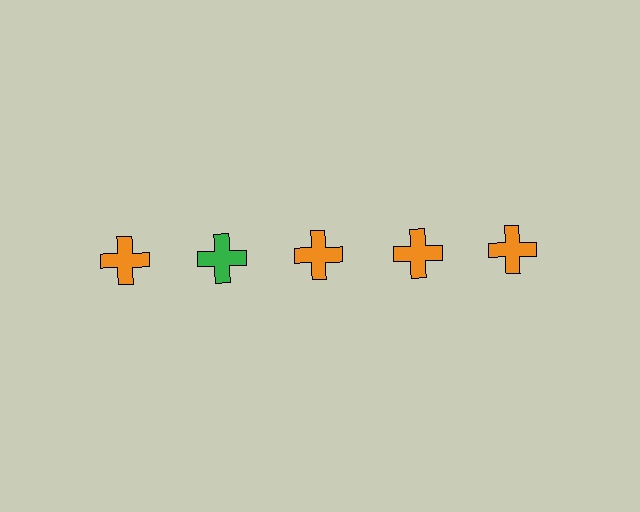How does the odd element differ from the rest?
It has a different color: green instead of orange.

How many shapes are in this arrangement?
There are 5 shapes arranged in a grid pattern.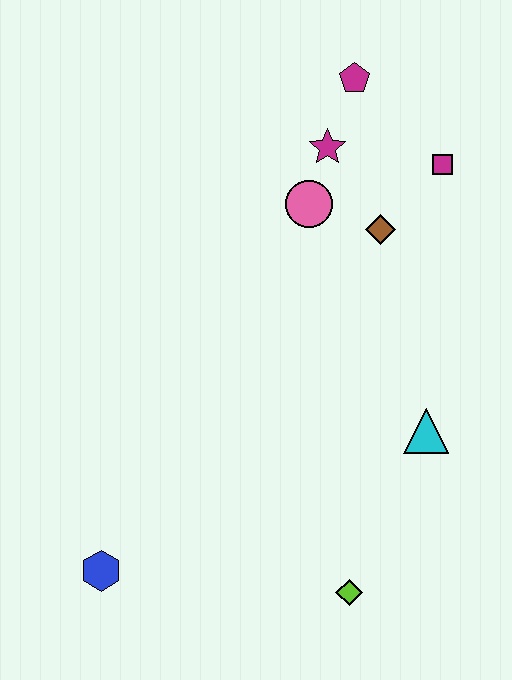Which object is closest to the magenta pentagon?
The magenta star is closest to the magenta pentagon.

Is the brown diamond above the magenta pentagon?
No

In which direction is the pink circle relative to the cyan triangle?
The pink circle is above the cyan triangle.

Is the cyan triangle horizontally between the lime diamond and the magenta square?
Yes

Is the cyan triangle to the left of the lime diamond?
No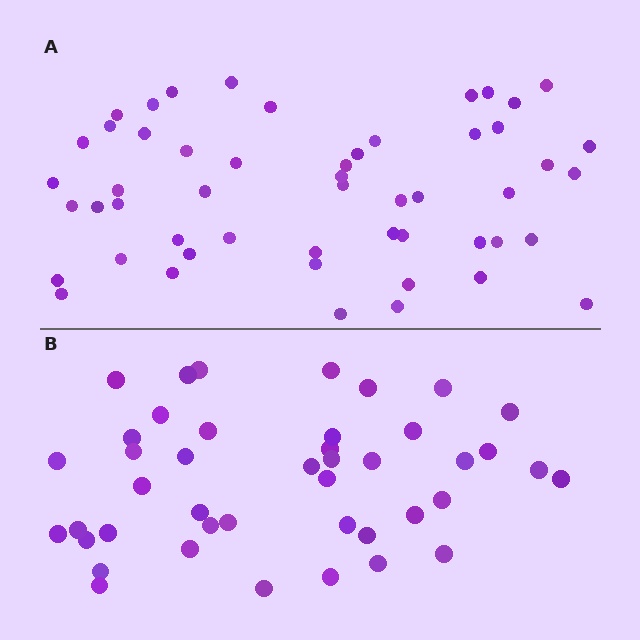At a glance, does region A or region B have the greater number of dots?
Region A (the top region) has more dots.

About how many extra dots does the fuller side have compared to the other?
Region A has roughly 8 or so more dots than region B.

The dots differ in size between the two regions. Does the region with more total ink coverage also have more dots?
No. Region B has more total ink coverage because its dots are larger, but region A actually contains more individual dots. Total area can be misleading — the number of items is what matters here.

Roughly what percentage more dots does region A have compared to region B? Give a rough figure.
About 20% more.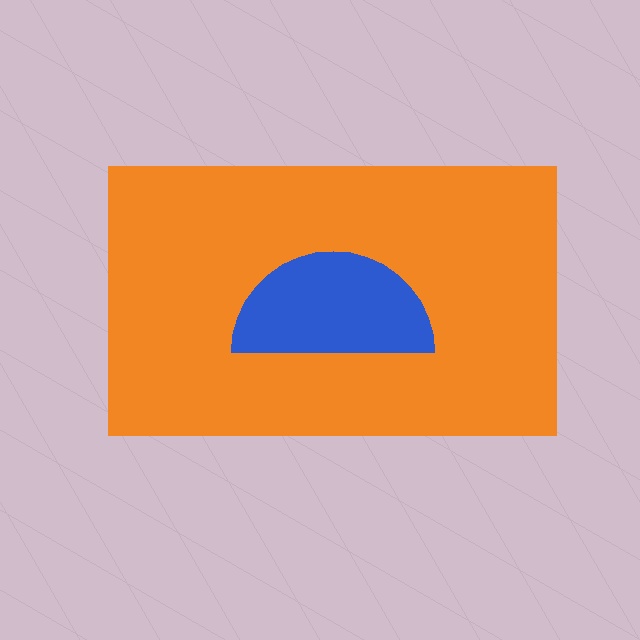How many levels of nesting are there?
2.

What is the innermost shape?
The blue semicircle.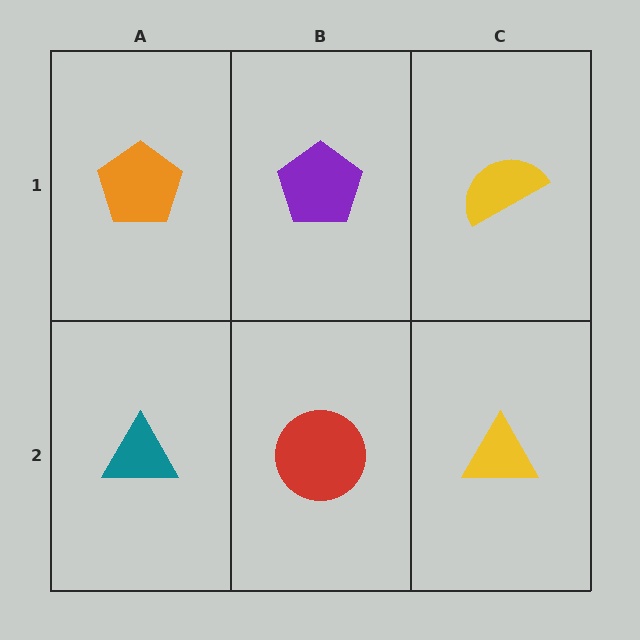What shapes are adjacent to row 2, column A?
An orange pentagon (row 1, column A), a red circle (row 2, column B).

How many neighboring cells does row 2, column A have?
2.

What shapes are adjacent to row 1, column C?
A yellow triangle (row 2, column C), a purple pentagon (row 1, column B).